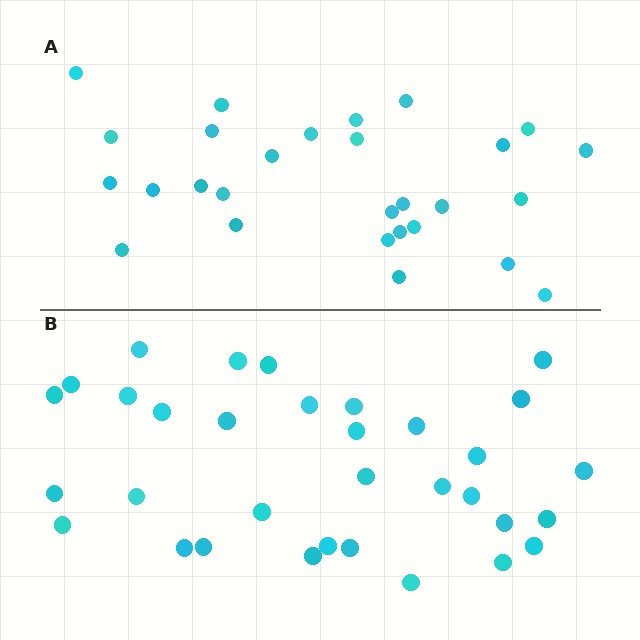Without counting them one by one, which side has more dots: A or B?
Region B (the bottom region) has more dots.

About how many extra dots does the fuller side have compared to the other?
Region B has about 5 more dots than region A.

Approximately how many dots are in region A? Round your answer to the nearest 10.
About 30 dots. (The exact count is 28, which rounds to 30.)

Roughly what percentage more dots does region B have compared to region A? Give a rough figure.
About 20% more.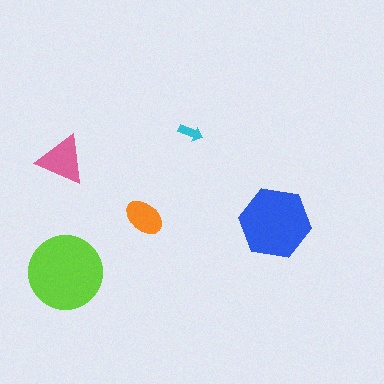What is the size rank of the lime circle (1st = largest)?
1st.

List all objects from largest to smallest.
The lime circle, the blue hexagon, the pink triangle, the orange ellipse, the cyan arrow.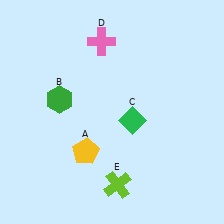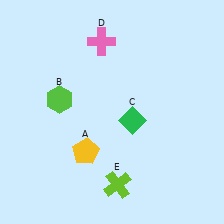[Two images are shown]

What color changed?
The hexagon (B) changed from green in Image 1 to lime in Image 2.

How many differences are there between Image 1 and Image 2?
There is 1 difference between the two images.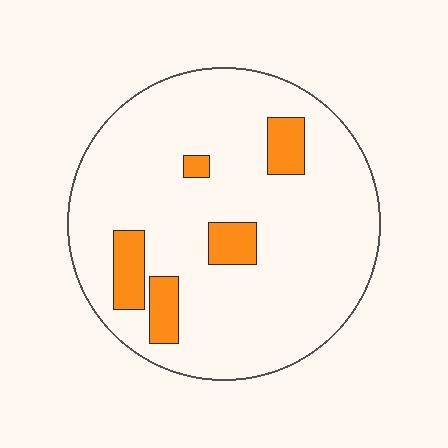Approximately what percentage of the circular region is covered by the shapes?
Approximately 10%.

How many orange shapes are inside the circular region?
5.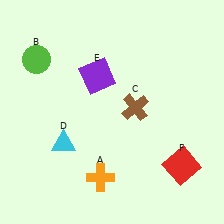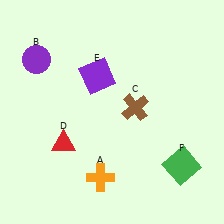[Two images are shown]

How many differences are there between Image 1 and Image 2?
There are 3 differences between the two images.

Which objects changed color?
B changed from lime to purple. D changed from cyan to red. F changed from red to green.